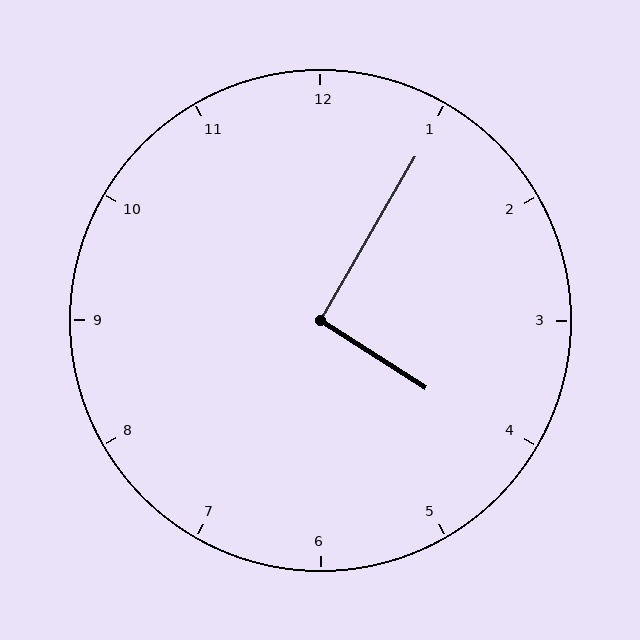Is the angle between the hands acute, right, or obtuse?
It is right.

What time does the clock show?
4:05.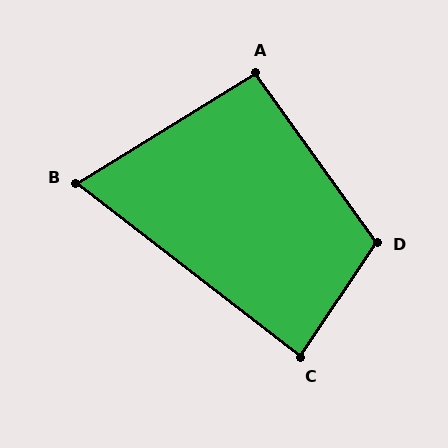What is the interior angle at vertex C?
Approximately 86 degrees (approximately right).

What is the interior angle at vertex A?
Approximately 94 degrees (approximately right).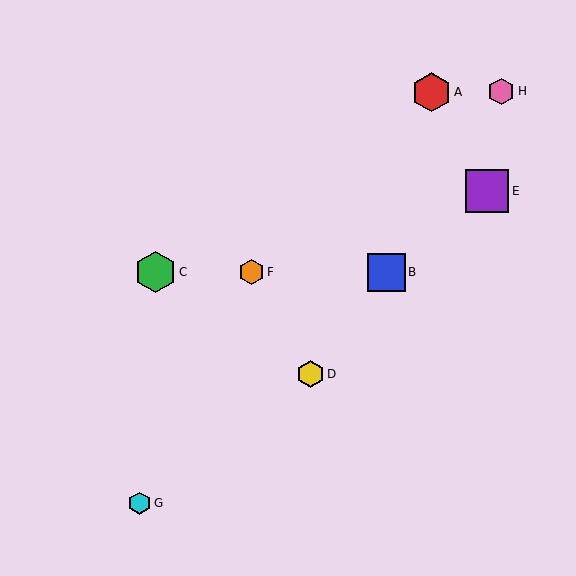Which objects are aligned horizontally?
Objects B, C, F are aligned horizontally.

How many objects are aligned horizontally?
3 objects (B, C, F) are aligned horizontally.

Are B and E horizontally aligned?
No, B is at y≈272 and E is at y≈191.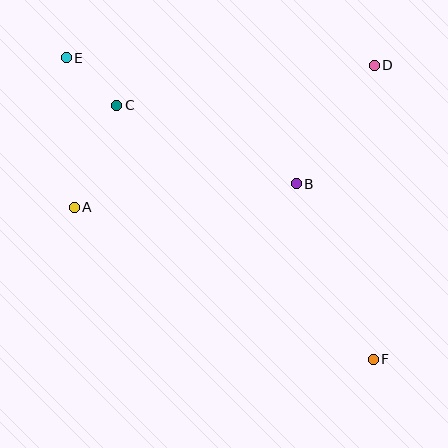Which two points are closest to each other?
Points C and E are closest to each other.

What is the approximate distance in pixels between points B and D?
The distance between B and D is approximately 142 pixels.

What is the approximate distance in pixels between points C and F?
The distance between C and F is approximately 361 pixels.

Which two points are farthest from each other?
Points E and F are farthest from each other.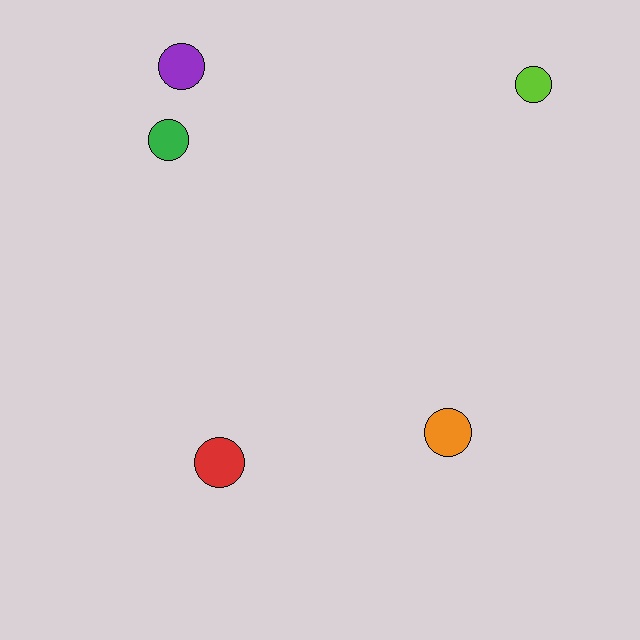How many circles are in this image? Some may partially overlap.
There are 5 circles.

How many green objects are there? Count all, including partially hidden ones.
There is 1 green object.